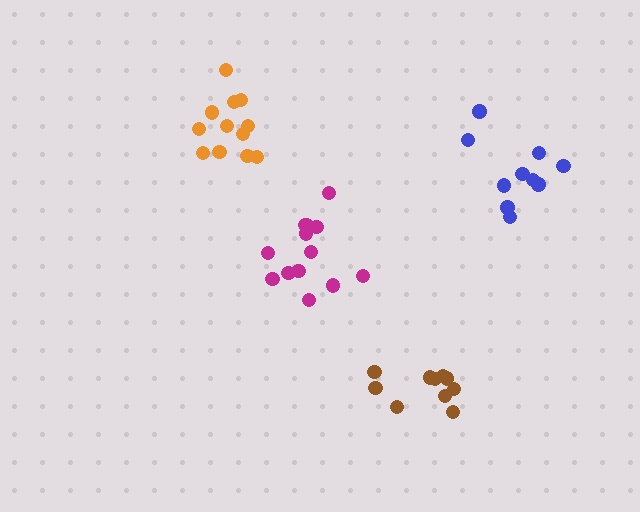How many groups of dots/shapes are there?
There are 4 groups.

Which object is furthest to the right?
The blue cluster is rightmost.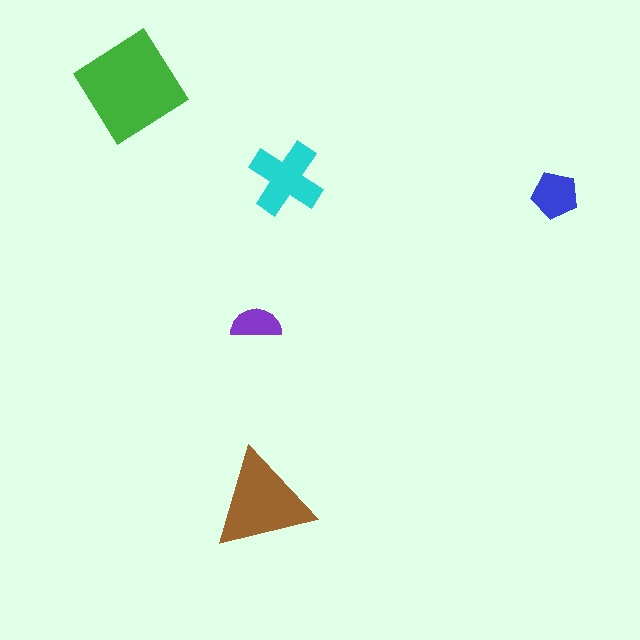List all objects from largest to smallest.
The green diamond, the brown triangle, the cyan cross, the blue pentagon, the purple semicircle.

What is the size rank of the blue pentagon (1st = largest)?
4th.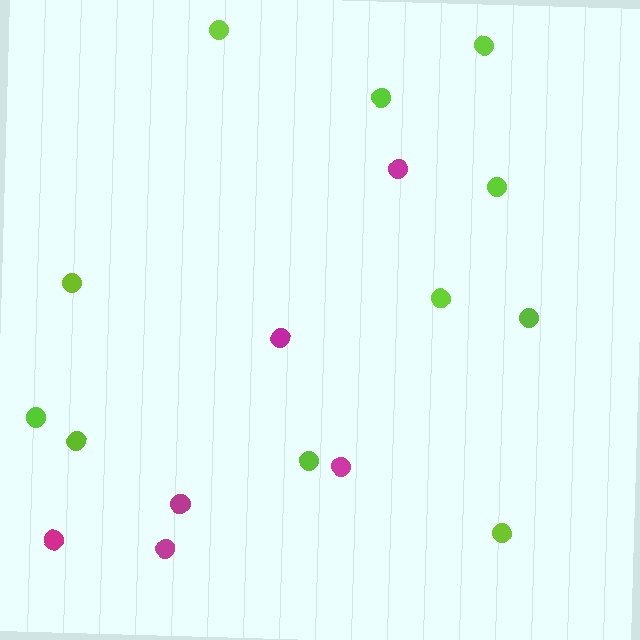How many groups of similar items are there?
There are 2 groups: one group of magenta circles (6) and one group of lime circles (11).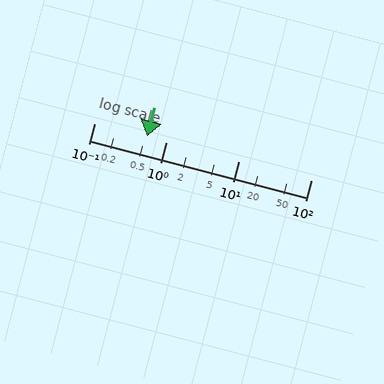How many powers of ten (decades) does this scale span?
The scale spans 3 decades, from 0.1 to 100.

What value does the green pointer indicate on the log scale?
The pointer indicates approximately 0.54.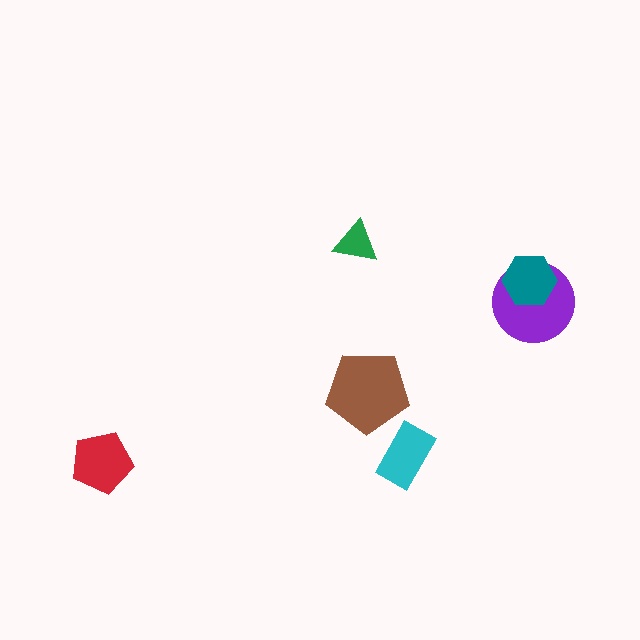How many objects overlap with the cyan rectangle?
0 objects overlap with the cyan rectangle.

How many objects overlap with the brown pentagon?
0 objects overlap with the brown pentagon.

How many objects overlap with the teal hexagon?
1 object overlaps with the teal hexagon.